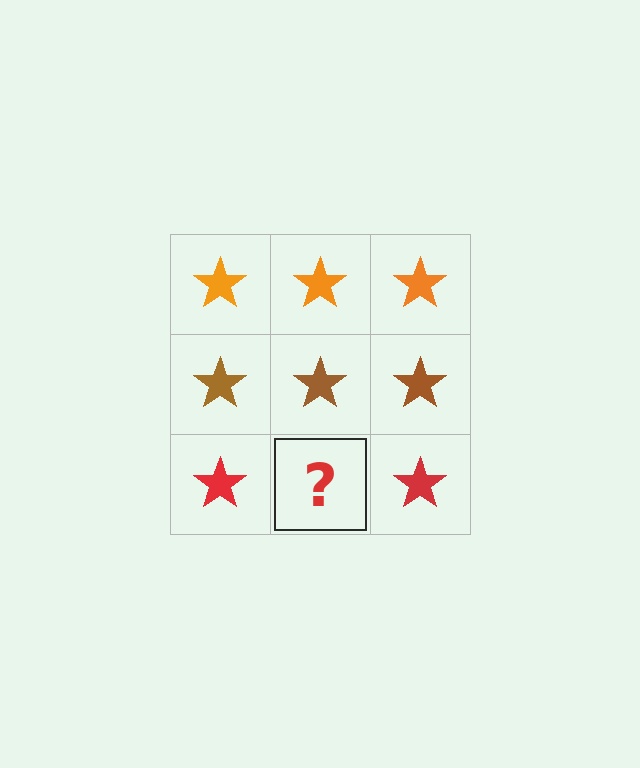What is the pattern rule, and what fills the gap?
The rule is that each row has a consistent color. The gap should be filled with a red star.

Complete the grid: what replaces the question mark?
The question mark should be replaced with a red star.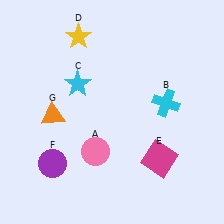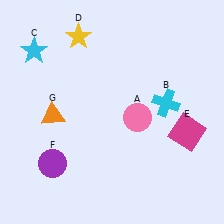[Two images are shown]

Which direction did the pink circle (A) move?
The pink circle (A) moved right.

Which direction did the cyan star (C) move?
The cyan star (C) moved left.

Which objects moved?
The objects that moved are: the pink circle (A), the cyan star (C), the magenta square (E).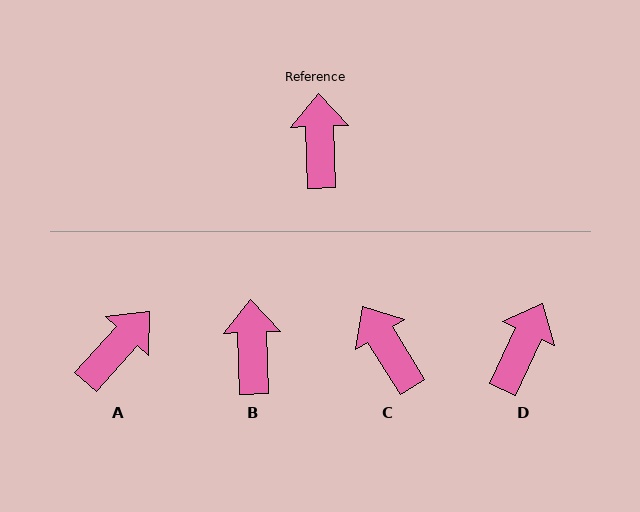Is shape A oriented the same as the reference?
No, it is off by about 44 degrees.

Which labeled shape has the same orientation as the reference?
B.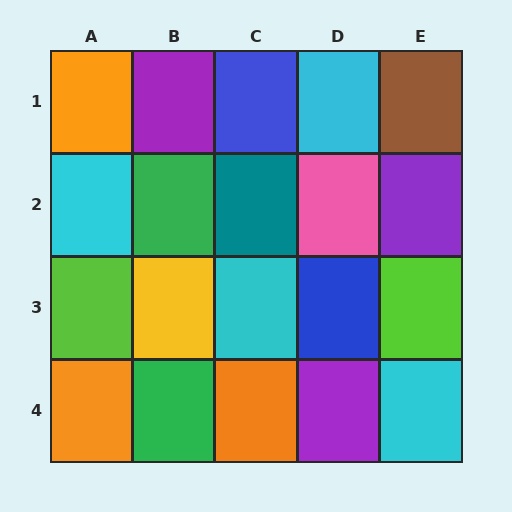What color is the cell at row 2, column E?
Purple.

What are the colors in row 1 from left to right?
Orange, purple, blue, cyan, brown.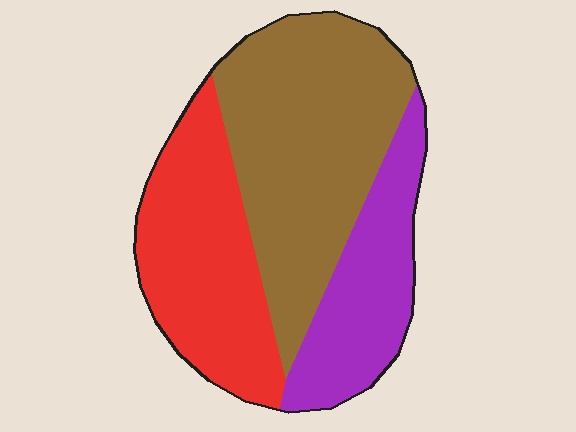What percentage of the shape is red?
Red covers around 30% of the shape.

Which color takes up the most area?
Brown, at roughly 45%.